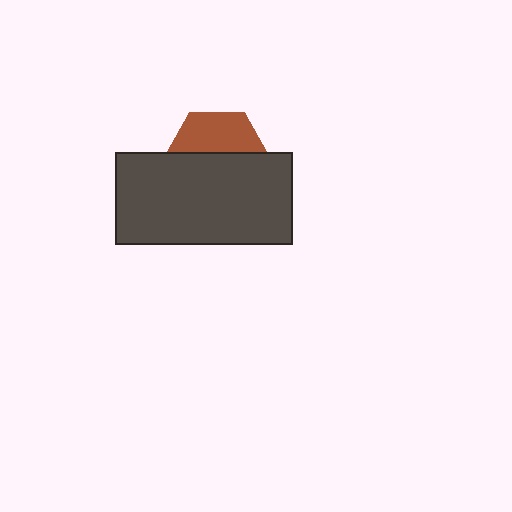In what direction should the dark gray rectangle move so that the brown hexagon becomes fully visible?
The dark gray rectangle should move down. That is the shortest direction to clear the overlap and leave the brown hexagon fully visible.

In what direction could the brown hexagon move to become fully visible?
The brown hexagon could move up. That would shift it out from behind the dark gray rectangle entirely.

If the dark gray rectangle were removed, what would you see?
You would see the complete brown hexagon.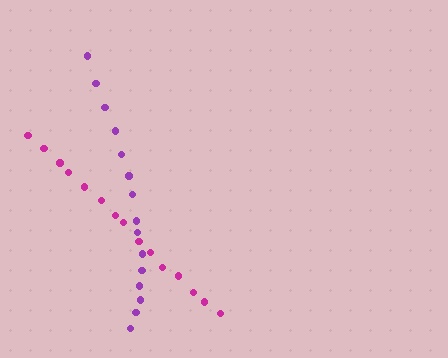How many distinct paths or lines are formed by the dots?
There are 2 distinct paths.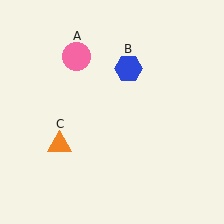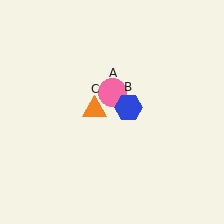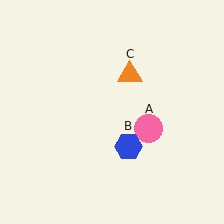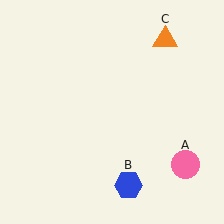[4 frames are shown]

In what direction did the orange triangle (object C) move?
The orange triangle (object C) moved up and to the right.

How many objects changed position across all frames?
3 objects changed position: pink circle (object A), blue hexagon (object B), orange triangle (object C).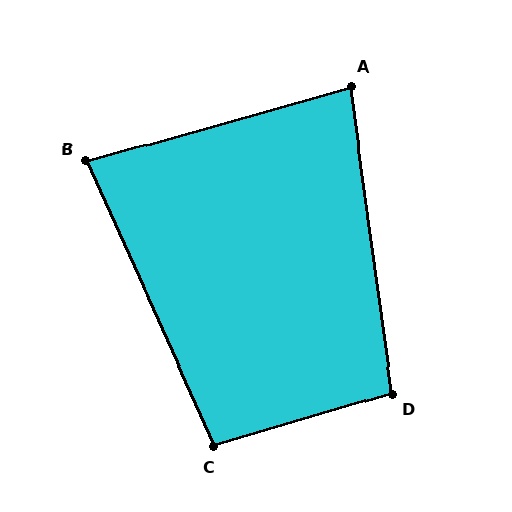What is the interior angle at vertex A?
Approximately 82 degrees (acute).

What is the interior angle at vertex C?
Approximately 98 degrees (obtuse).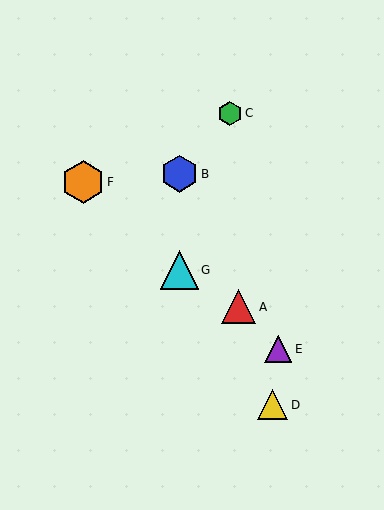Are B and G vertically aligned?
Yes, both are at x≈179.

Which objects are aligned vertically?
Objects B, G are aligned vertically.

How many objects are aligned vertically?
2 objects (B, G) are aligned vertically.